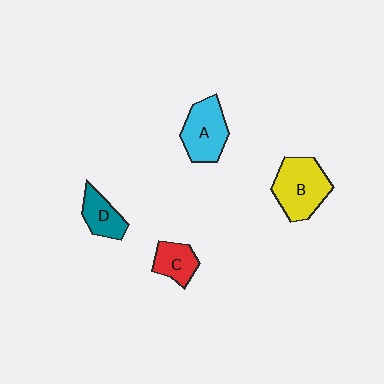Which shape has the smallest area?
Shape C (red).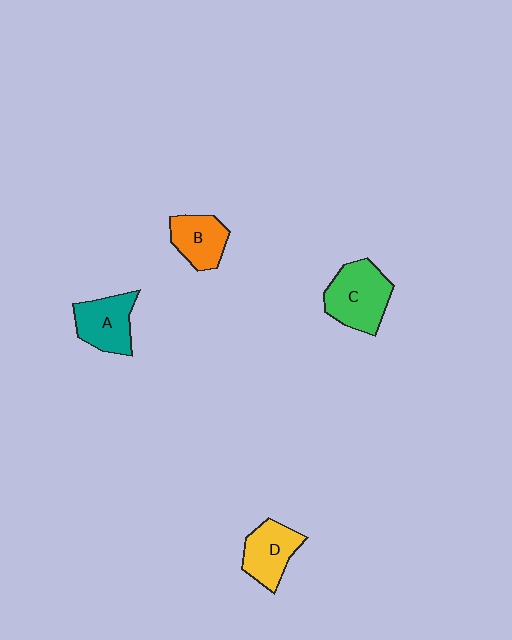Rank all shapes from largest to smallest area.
From largest to smallest: C (green), A (teal), D (yellow), B (orange).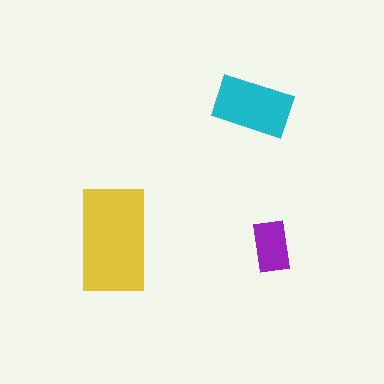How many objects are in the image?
There are 3 objects in the image.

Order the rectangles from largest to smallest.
the yellow one, the cyan one, the purple one.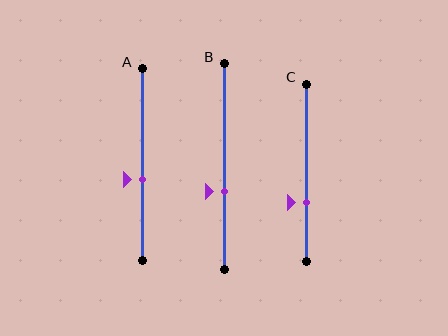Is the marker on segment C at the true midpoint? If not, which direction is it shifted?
No, the marker on segment C is shifted downward by about 17% of the segment length.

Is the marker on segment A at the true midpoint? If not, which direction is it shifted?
No, the marker on segment A is shifted downward by about 8% of the segment length.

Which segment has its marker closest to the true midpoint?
Segment A has its marker closest to the true midpoint.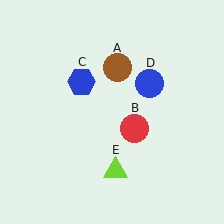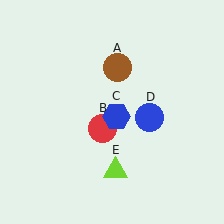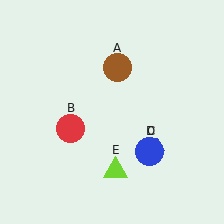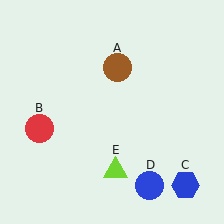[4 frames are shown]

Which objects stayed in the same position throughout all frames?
Brown circle (object A) and lime triangle (object E) remained stationary.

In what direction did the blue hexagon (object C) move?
The blue hexagon (object C) moved down and to the right.